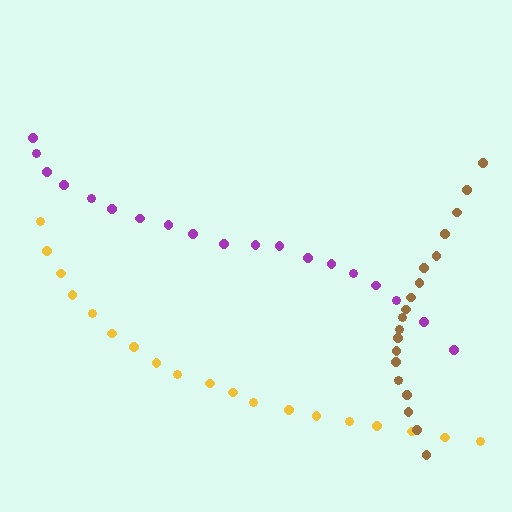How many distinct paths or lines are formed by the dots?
There are 3 distinct paths.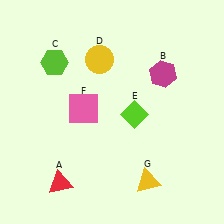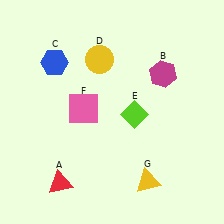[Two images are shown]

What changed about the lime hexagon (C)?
In Image 1, C is lime. In Image 2, it changed to blue.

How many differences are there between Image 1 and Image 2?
There is 1 difference between the two images.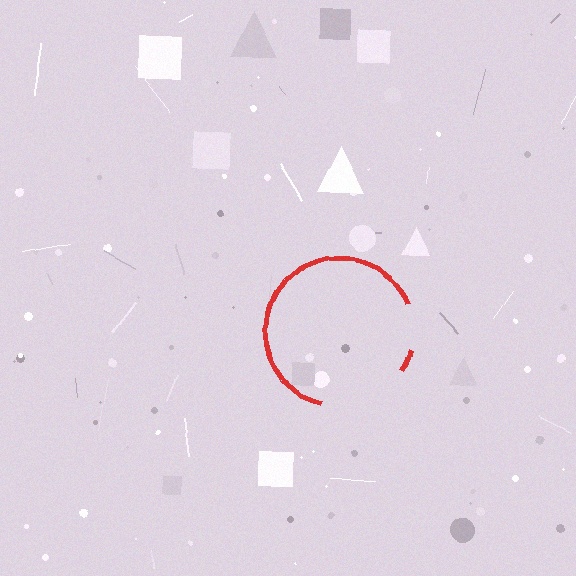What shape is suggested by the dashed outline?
The dashed outline suggests a circle.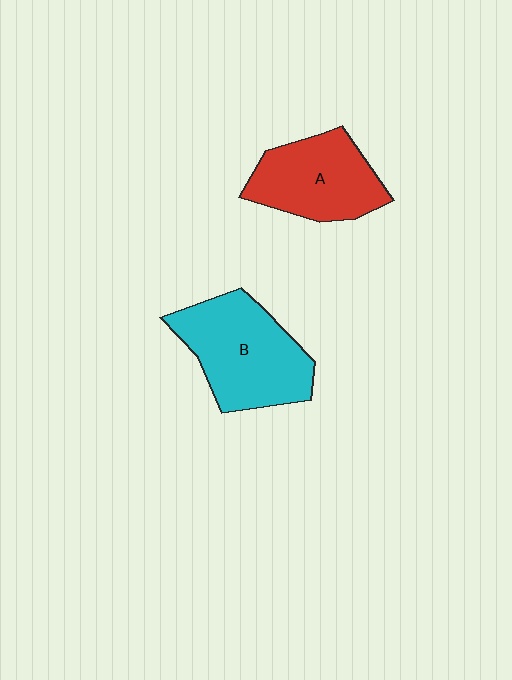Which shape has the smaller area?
Shape A (red).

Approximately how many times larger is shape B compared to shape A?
Approximately 1.2 times.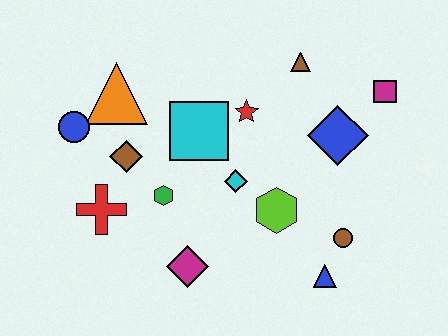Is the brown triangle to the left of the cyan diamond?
No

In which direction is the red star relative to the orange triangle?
The red star is to the right of the orange triangle.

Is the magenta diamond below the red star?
Yes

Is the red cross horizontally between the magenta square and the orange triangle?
No